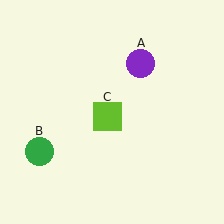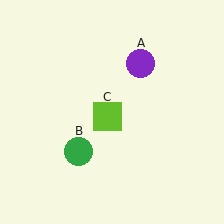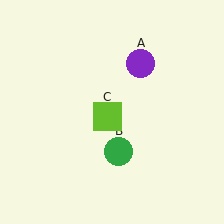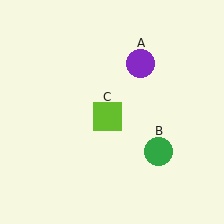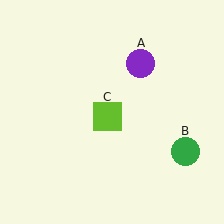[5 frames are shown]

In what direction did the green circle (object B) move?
The green circle (object B) moved right.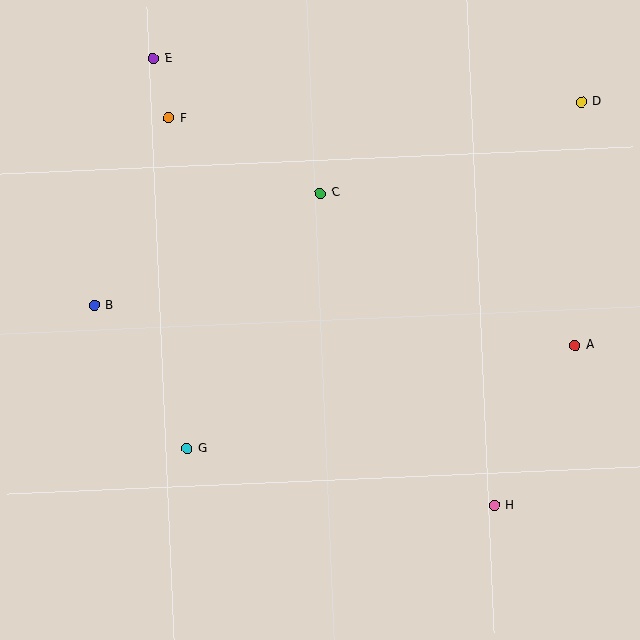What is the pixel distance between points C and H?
The distance between C and H is 357 pixels.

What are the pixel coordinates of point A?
Point A is at (575, 345).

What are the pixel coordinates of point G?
Point G is at (187, 449).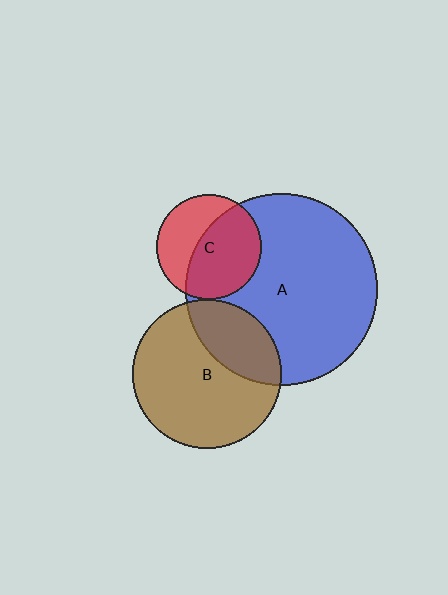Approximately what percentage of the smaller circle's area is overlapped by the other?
Approximately 30%.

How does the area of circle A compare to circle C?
Approximately 3.4 times.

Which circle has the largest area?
Circle A (blue).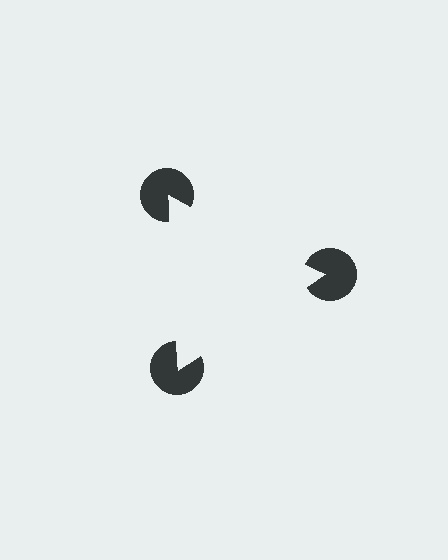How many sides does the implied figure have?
3 sides.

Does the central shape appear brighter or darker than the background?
It typically appears slightly brighter than the background, even though no actual brightness change is drawn.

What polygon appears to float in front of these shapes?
An illusory triangle — its edges are inferred from the aligned wedge cuts in the pac-man discs, not physically drawn.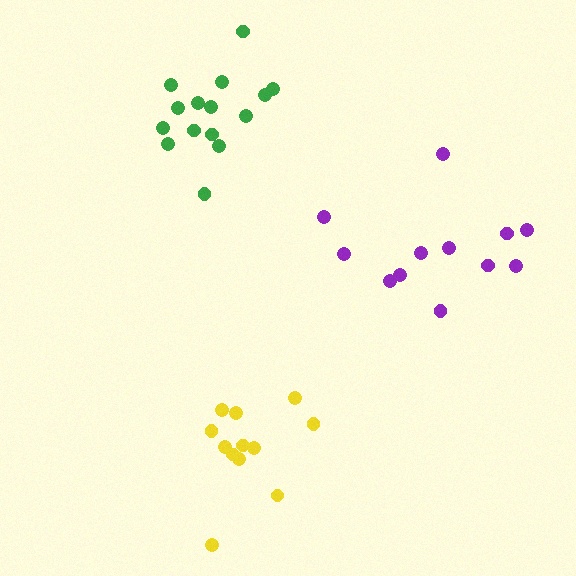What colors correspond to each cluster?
The clusters are colored: purple, yellow, green.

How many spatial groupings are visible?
There are 3 spatial groupings.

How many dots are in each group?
Group 1: 12 dots, Group 2: 12 dots, Group 3: 15 dots (39 total).